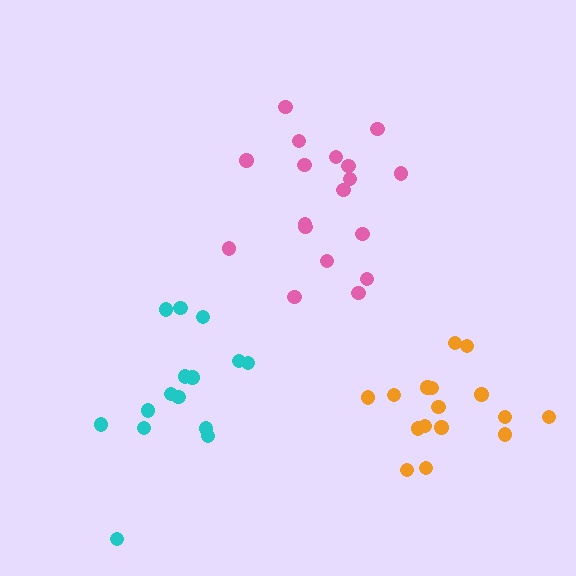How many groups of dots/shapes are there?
There are 3 groups.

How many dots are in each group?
Group 1: 15 dots, Group 2: 18 dots, Group 3: 16 dots (49 total).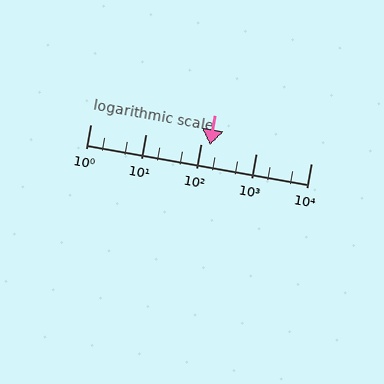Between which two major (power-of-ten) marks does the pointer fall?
The pointer is between 100 and 1000.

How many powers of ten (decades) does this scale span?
The scale spans 4 decades, from 1 to 10000.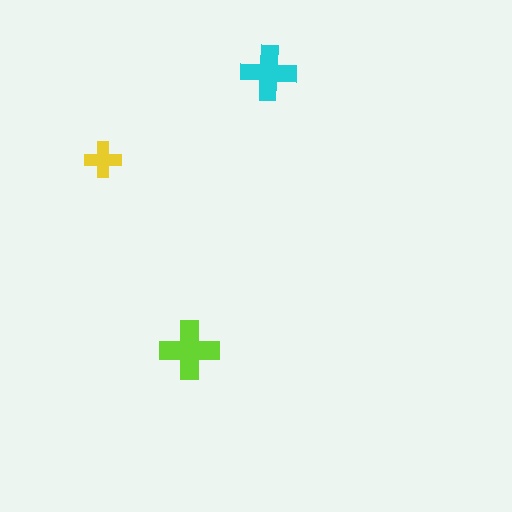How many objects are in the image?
There are 3 objects in the image.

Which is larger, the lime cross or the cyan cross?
The lime one.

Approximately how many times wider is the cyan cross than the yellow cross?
About 1.5 times wider.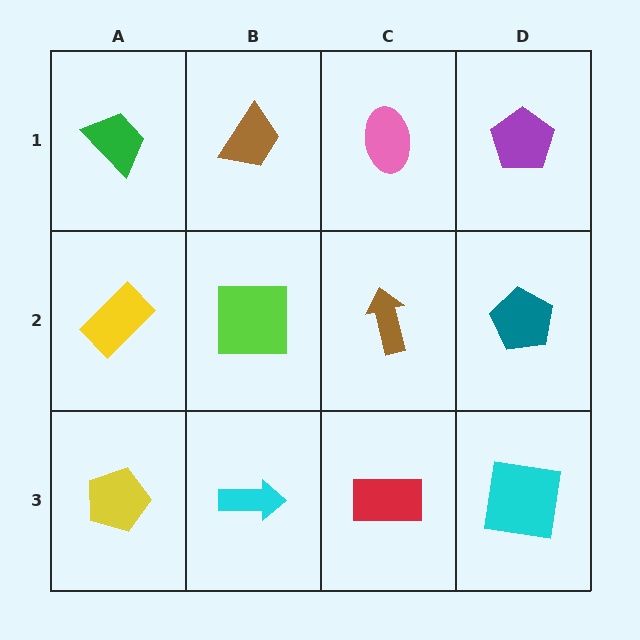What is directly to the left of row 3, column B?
A yellow pentagon.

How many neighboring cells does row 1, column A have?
2.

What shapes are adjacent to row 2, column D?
A purple pentagon (row 1, column D), a cyan square (row 3, column D), a brown arrow (row 2, column C).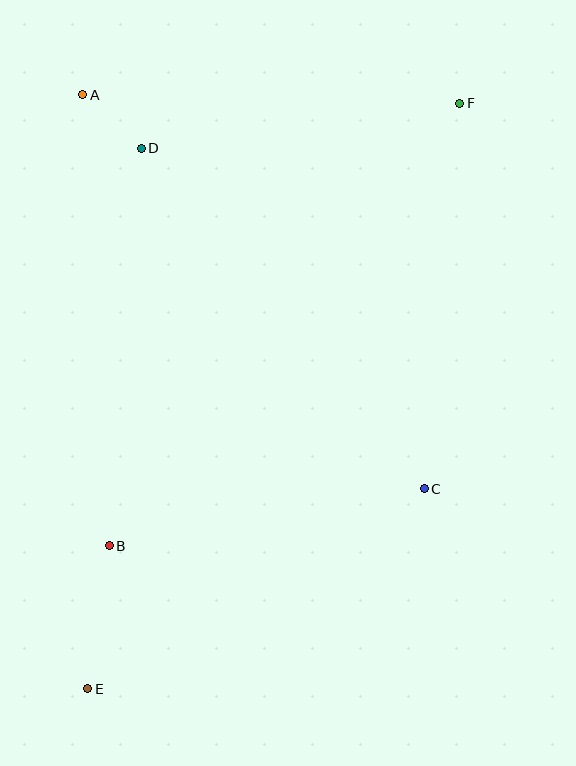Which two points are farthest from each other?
Points E and F are farthest from each other.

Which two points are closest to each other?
Points A and D are closest to each other.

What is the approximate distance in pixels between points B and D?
The distance between B and D is approximately 399 pixels.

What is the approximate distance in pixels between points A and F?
The distance between A and F is approximately 377 pixels.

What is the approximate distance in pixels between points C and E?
The distance between C and E is approximately 392 pixels.